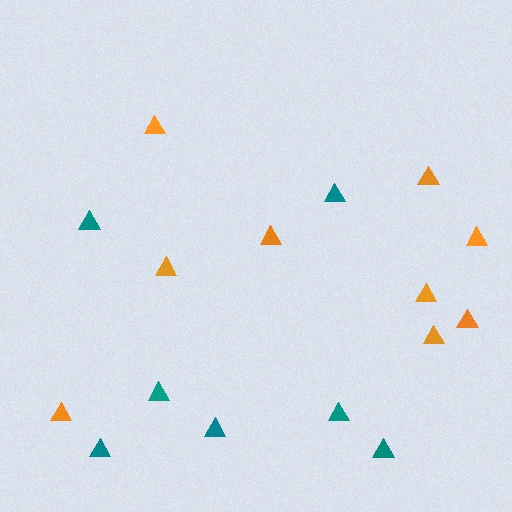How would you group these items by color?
There are 2 groups: one group of orange triangles (9) and one group of teal triangles (7).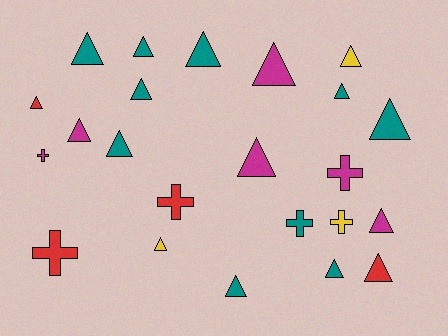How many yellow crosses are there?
There is 1 yellow cross.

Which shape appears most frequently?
Triangle, with 17 objects.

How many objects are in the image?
There are 23 objects.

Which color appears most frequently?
Teal, with 10 objects.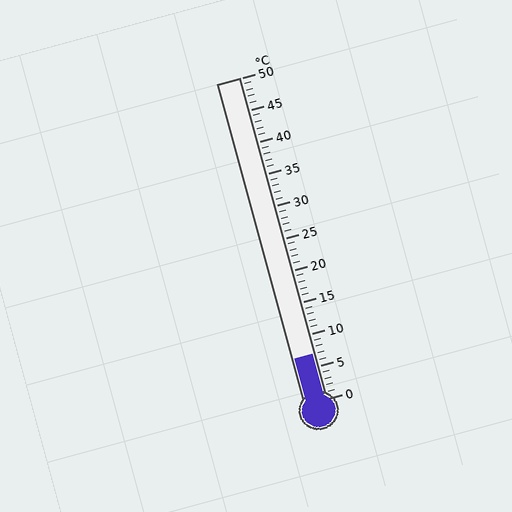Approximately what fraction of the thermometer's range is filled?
The thermometer is filled to approximately 15% of its range.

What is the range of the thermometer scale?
The thermometer scale ranges from 0°C to 50°C.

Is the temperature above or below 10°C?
The temperature is below 10°C.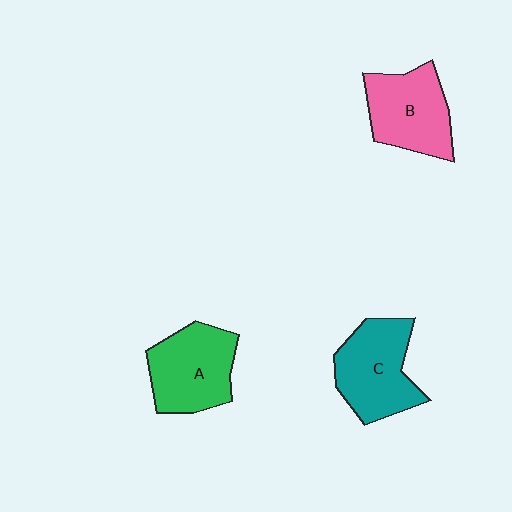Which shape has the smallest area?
Shape B (pink).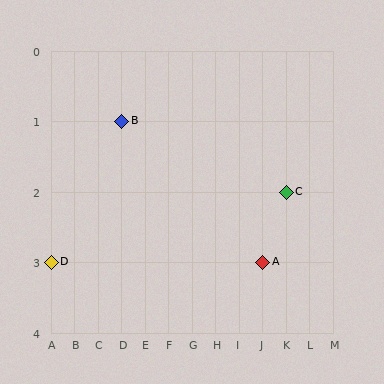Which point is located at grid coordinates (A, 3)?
Point D is at (A, 3).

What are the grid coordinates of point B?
Point B is at grid coordinates (D, 1).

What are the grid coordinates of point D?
Point D is at grid coordinates (A, 3).